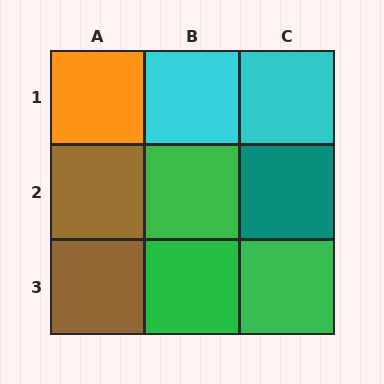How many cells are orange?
1 cell is orange.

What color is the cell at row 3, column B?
Green.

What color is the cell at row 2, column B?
Green.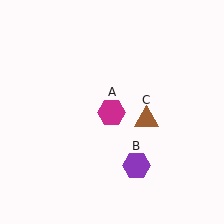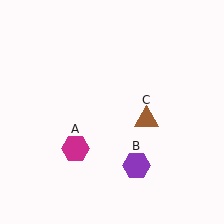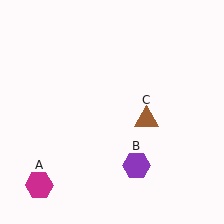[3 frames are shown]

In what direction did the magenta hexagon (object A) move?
The magenta hexagon (object A) moved down and to the left.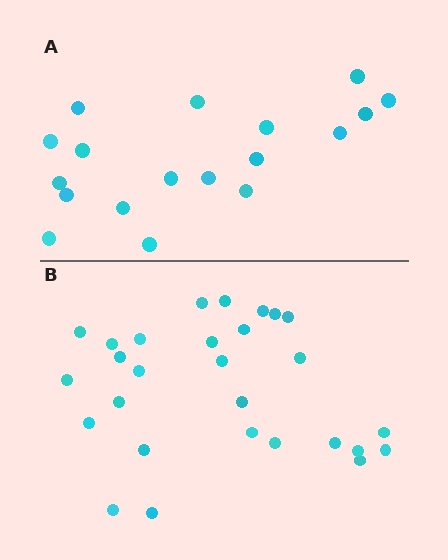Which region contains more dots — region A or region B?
Region B (the bottom region) has more dots.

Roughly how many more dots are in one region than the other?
Region B has roughly 10 or so more dots than region A.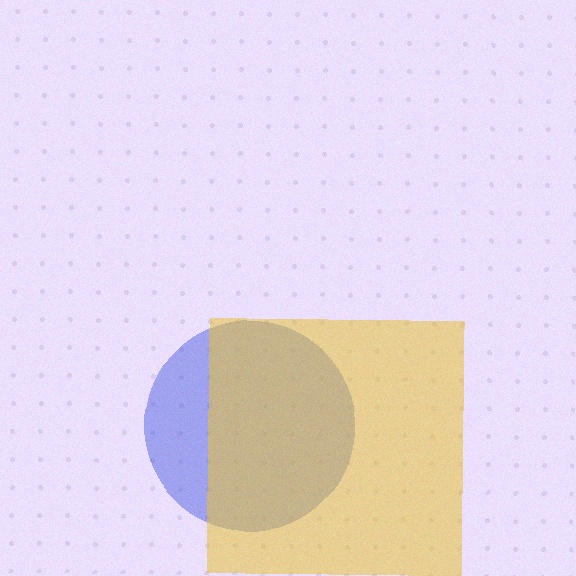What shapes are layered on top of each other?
The layered shapes are: a blue circle, a yellow square.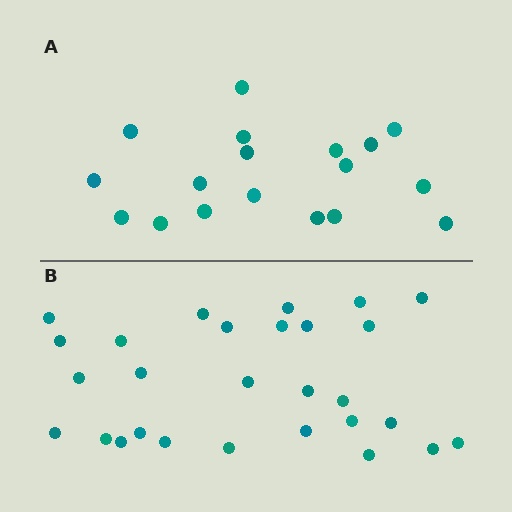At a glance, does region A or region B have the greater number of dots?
Region B (the bottom region) has more dots.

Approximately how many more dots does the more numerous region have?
Region B has roughly 10 or so more dots than region A.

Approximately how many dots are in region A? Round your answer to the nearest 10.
About 20 dots. (The exact count is 18, which rounds to 20.)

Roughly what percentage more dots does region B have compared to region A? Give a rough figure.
About 55% more.